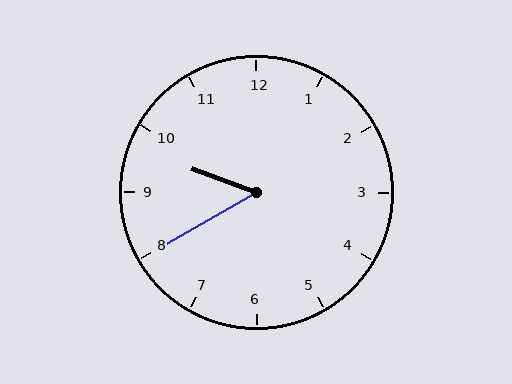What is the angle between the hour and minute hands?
Approximately 50 degrees.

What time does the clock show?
9:40.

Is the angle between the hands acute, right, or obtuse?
It is acute.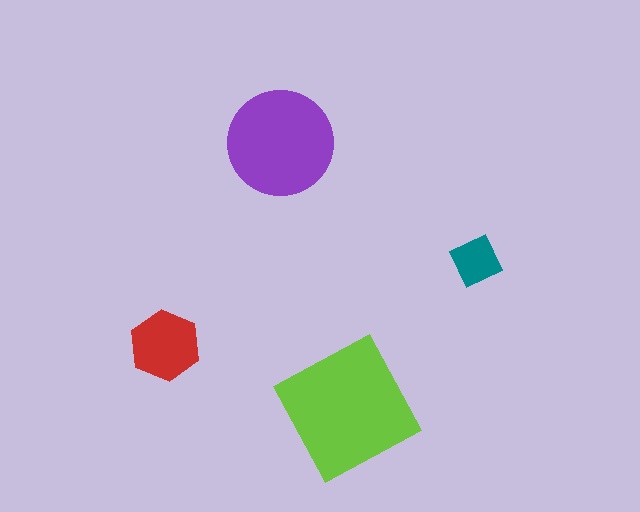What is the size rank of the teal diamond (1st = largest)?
4th.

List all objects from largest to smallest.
The lime square, the purple circle, the red hexagon, the teal diamond.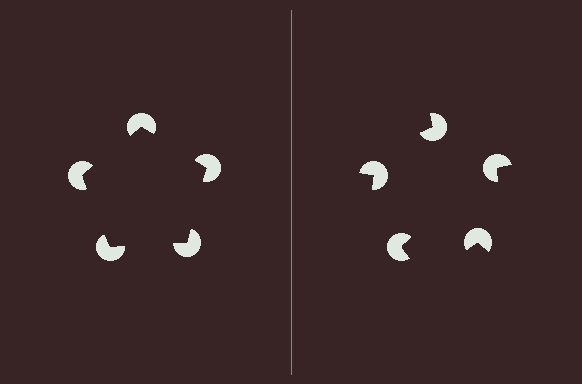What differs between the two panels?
The pac-man discs are positioned identically on both sides; only the wedge orientations differ. On the left they align to a pentagon; on the right they are misaligned.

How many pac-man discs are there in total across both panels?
10 — 5 on each side.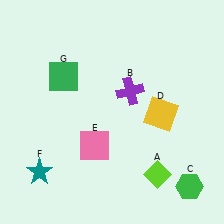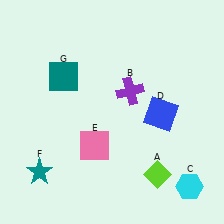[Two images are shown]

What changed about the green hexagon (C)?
In Image 1, C is green. In Image 2, it changed to cyan.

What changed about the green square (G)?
In Image 1, G is green. In Image 2, it changed to teal.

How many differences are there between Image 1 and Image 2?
There are 3 differences between the two images.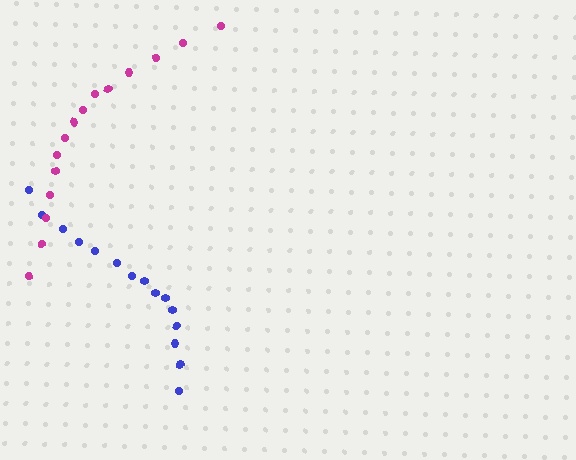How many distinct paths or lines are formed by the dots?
There are 2 distinct paths.